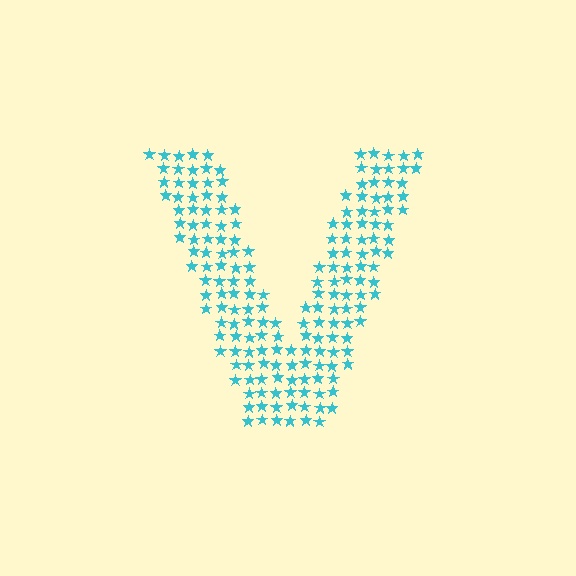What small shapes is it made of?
It is made of small stars.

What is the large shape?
The large shape is the letter V.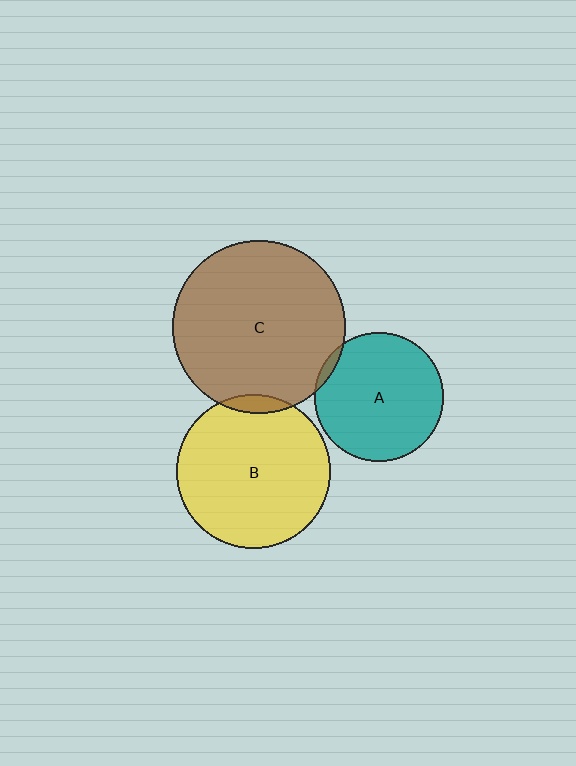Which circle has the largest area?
Circle C (brown).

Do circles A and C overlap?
Yes.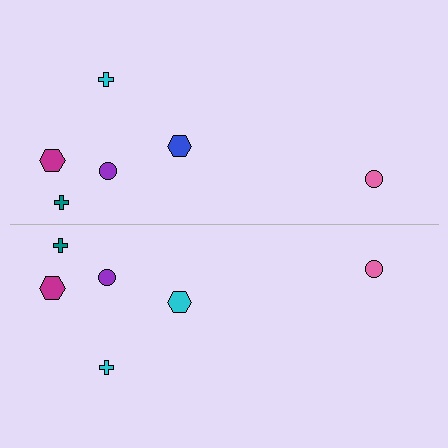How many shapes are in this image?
There are 12 shapes in this image.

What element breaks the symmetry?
The cyan hexagon on the bottom side breaks the symmetry — its mirror counterpart is blue.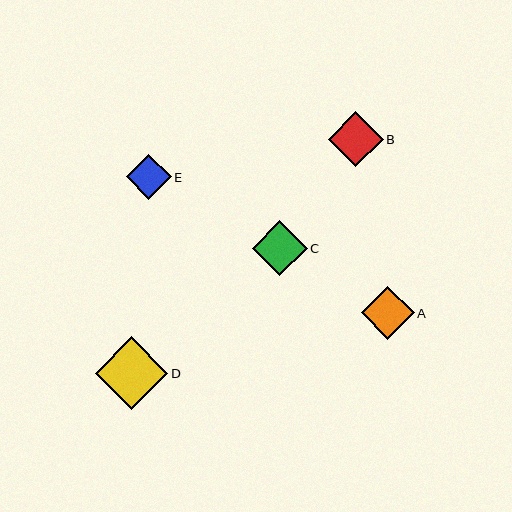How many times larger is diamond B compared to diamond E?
Diamond B is approximately 1.2 times the size of diamond E.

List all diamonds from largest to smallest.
From largest to smallest: D, B, C, A, E.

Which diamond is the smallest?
Diamond E is the smallest with a size of approximately 44 pixels.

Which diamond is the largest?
Diamond D is the largest with a size of approximately 73 pixels.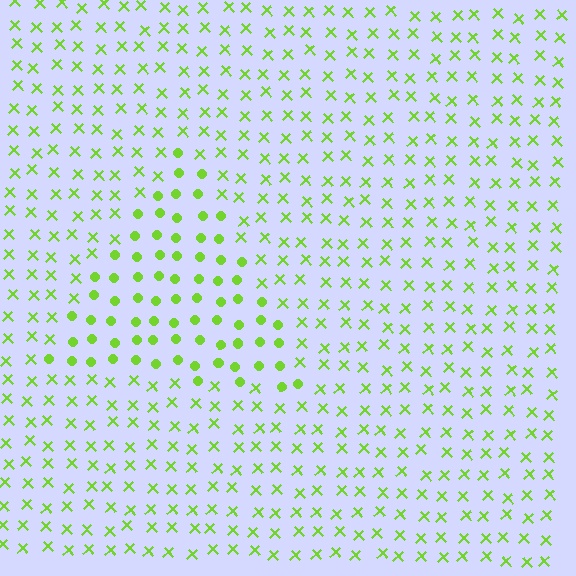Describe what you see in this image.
The image is filled with small lime elements arranged in a uniform grid. A triangle-shaped region contains circles, while the surrounding area contains X marks. The boundary is defined purely by the change in element shape.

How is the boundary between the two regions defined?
The boundary is defined by a change in element shape: circles inside vs. X marks outside. All elements share the same color and spacing.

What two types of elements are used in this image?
The image uses circles inside the triangle region and X marks outside it.